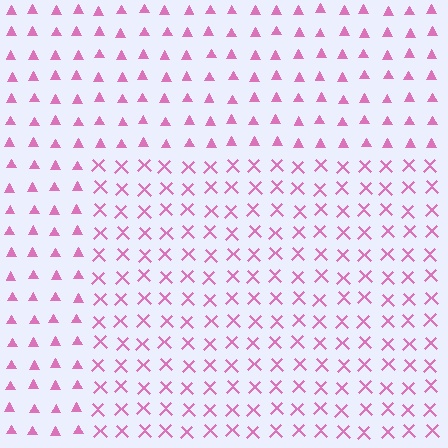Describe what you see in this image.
The image is filled with small pink elements arranged in a uniform grid. A rectangle-shaped region contains X marks, while the surrounding area contains triangles. The boundary is defined purely by the change in element shape.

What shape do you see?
I see a rectangle.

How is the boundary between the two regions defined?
The boundary is defined by a change in element shape: X marks inside vs. triangles outside. All elements share the same color and spacing.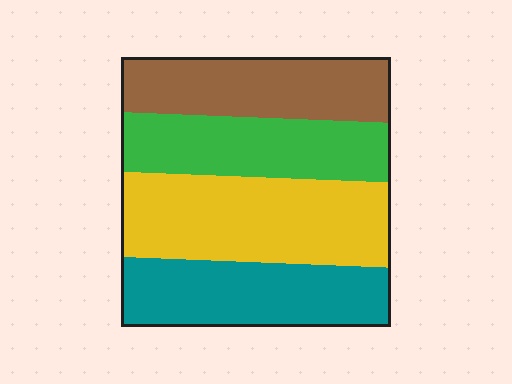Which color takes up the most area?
Yellow, at roughly 30%.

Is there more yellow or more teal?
Yellow.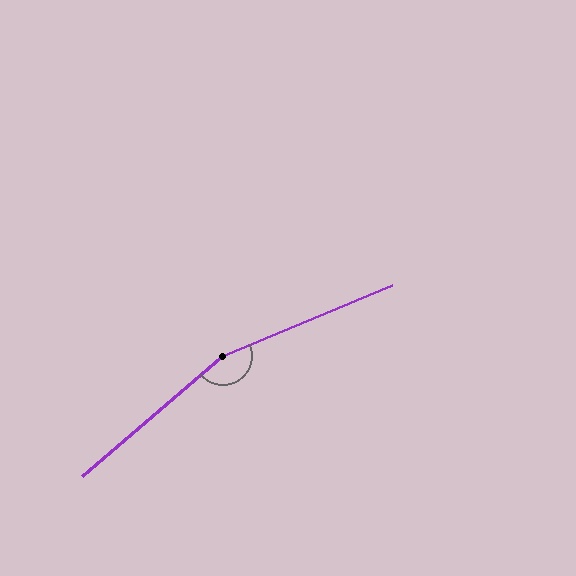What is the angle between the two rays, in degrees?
Approximately 162 degrees.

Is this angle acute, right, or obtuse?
It is obtuse.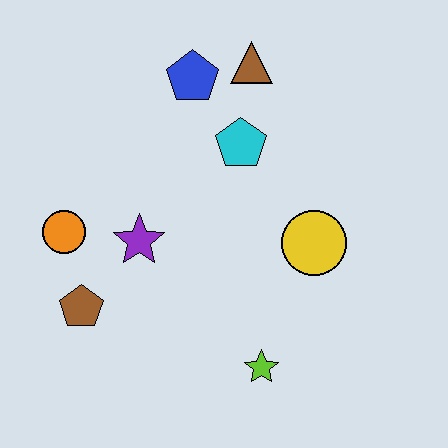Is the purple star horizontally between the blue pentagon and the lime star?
No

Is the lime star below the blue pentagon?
Yes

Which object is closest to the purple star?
The orange circle is closest to the purple star.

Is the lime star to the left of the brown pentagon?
No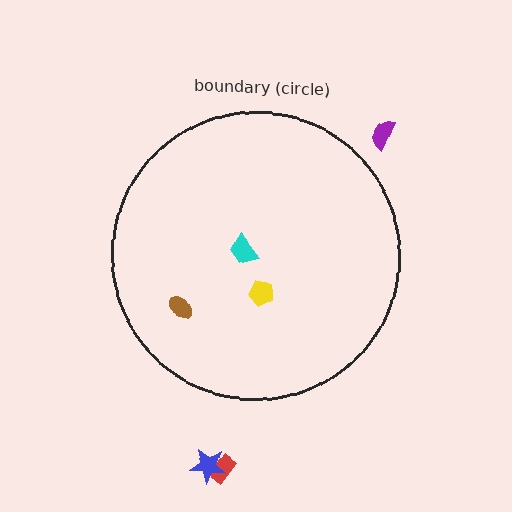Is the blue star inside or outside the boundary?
Outside.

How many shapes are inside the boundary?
3 inside, 3 outside.